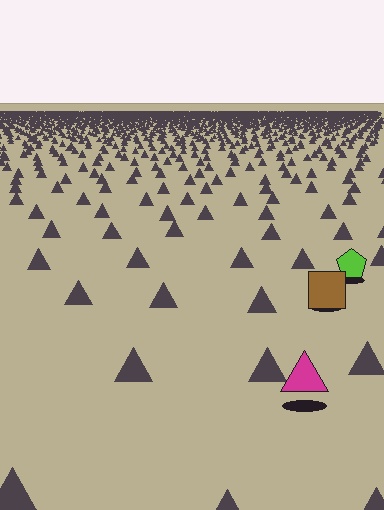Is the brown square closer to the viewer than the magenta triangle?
No. The magenta triangle is closer — you can tell from the texture gradient: the ground texture is coarser near it.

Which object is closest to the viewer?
The magenta triangle is closest. The texture marks near it are larger and more spread out.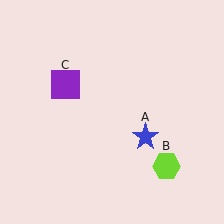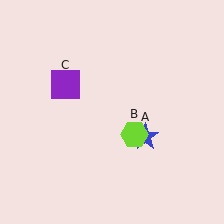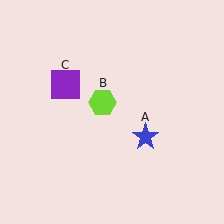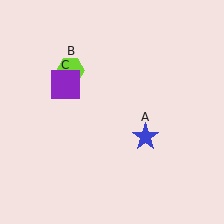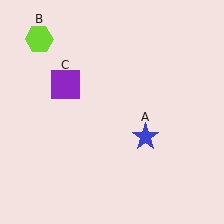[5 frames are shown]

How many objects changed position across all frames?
1 object changed position: lime hexagon (object B).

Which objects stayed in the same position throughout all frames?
Blue star (object A) and purple square (object C) remained stationary.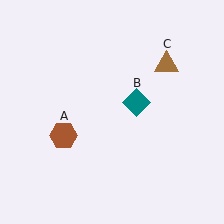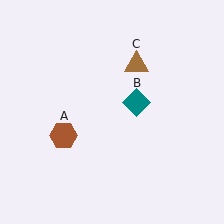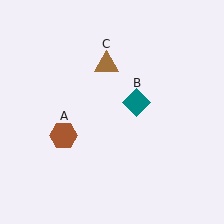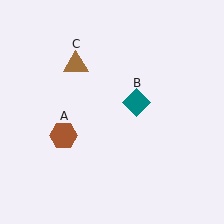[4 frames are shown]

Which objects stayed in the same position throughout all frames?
Brown hexagon (object A) and teal diamond (object B) remained stationary.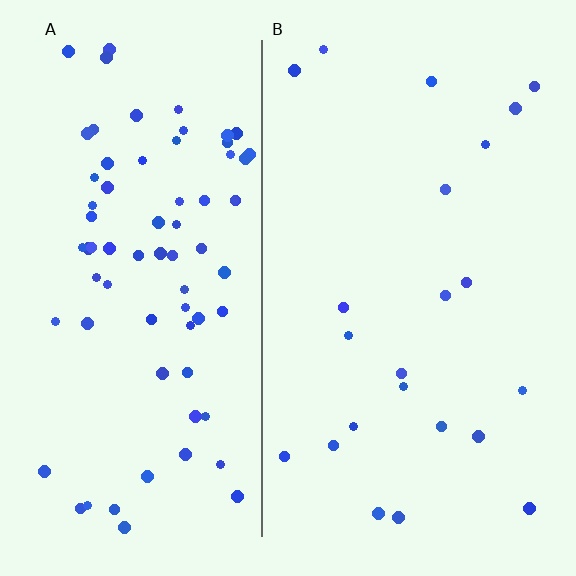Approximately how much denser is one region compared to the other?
Approximately 3.4× — region A over region B.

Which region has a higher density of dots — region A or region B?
A (the left).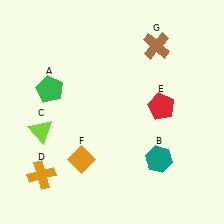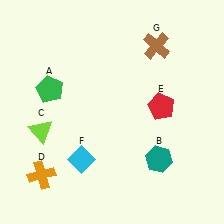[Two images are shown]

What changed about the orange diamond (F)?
In Image 1, F is orange. In Image 2, it changed to cyan.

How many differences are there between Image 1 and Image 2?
There is 1 difference between the two images.